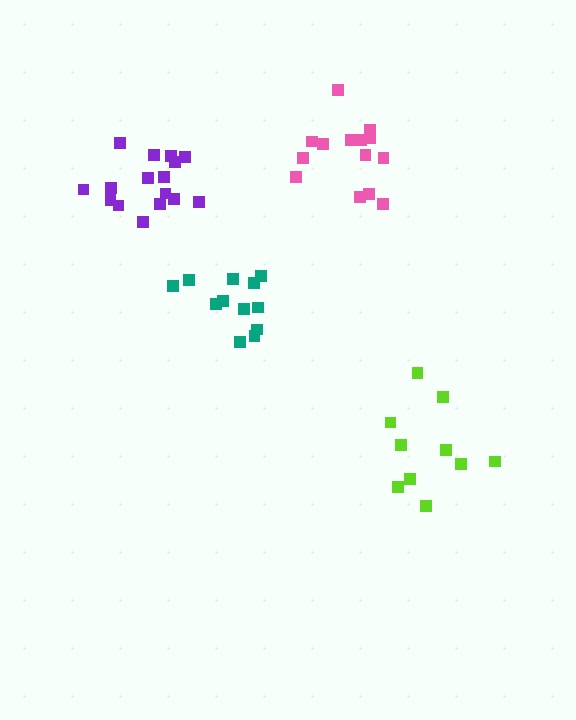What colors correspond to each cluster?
The clusters are colored: lime, purple, pink, teal.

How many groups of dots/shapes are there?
There are 4 groups.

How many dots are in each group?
Group 1: 10 dots, Group 2: 16 dots, Group 3: 14 dots, Group 4: 12 dots (52 total).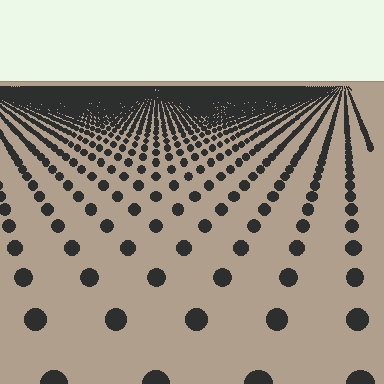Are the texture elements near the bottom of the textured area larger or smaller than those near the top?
Larger. Near the bottom, elements are closer to the viewer and appear at a bigger on-screen size.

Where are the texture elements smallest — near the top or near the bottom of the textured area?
Near the top.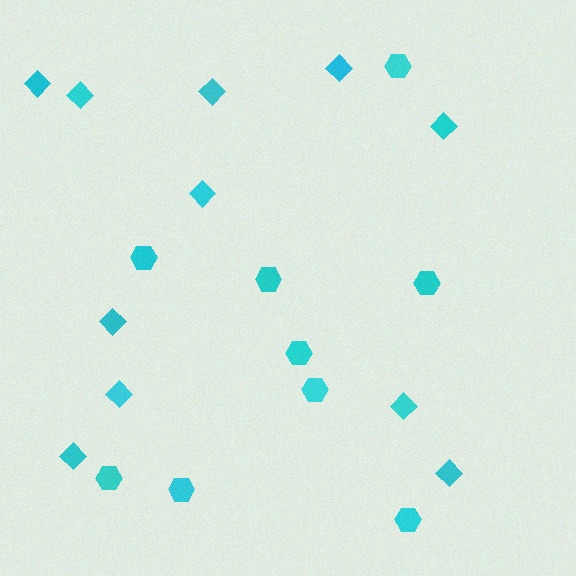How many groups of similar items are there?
There are 2 groups: one group of hexagons (9) and one group of diamonds (11).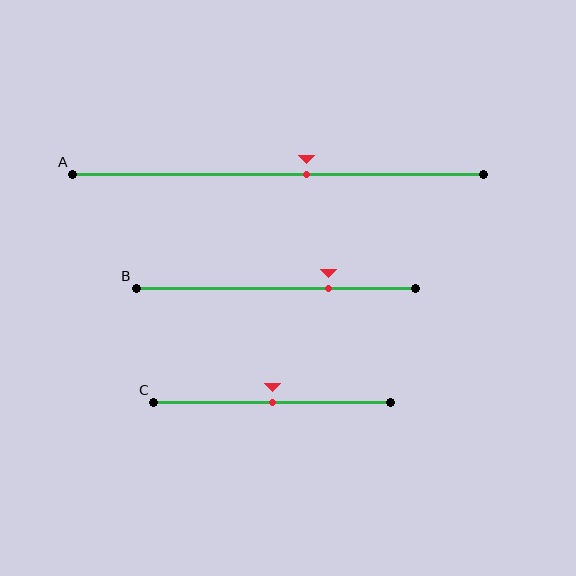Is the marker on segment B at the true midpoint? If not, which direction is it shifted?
No, the marker on segment B is shifted to the right by about 19% of the segment length.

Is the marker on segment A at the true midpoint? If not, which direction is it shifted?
No, the marker on segment A is shifted to the right by about 7% of the segment length.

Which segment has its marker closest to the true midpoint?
Segment C has its marker closest to the true midpoint.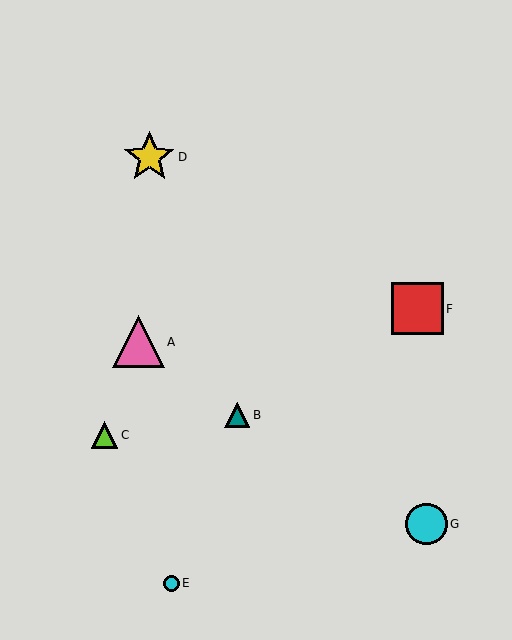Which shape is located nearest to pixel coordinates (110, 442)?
The lime triangle (labeled C) at (105, 435) is nearest to that location.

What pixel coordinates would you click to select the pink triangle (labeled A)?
Click at (138, 342) to select the pink triangle A.